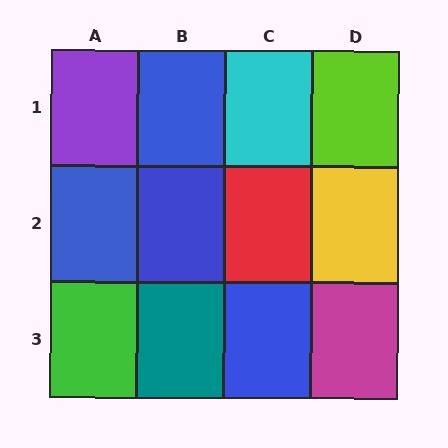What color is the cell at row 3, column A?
Green.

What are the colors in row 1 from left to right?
Purple, blue, cyan, lime.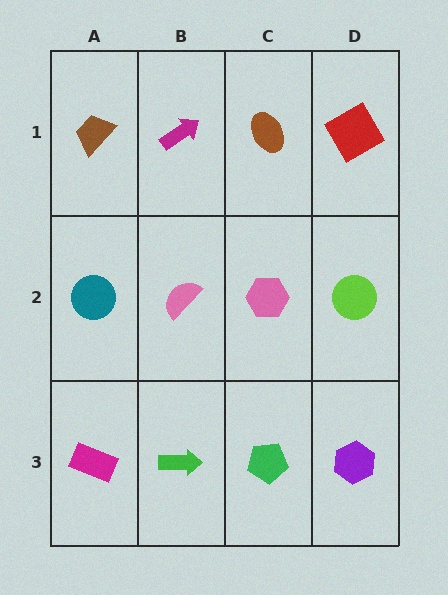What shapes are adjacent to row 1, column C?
A pink hexagon (row 2, column C), a magenta arrow (row 1, column B), a red square (row 1, column D).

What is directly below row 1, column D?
A lime circle.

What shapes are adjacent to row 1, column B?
A pink semicircle (row 2, column B), a brown trapezoid (row 1, column A), a brown ellipse (row 1, column C).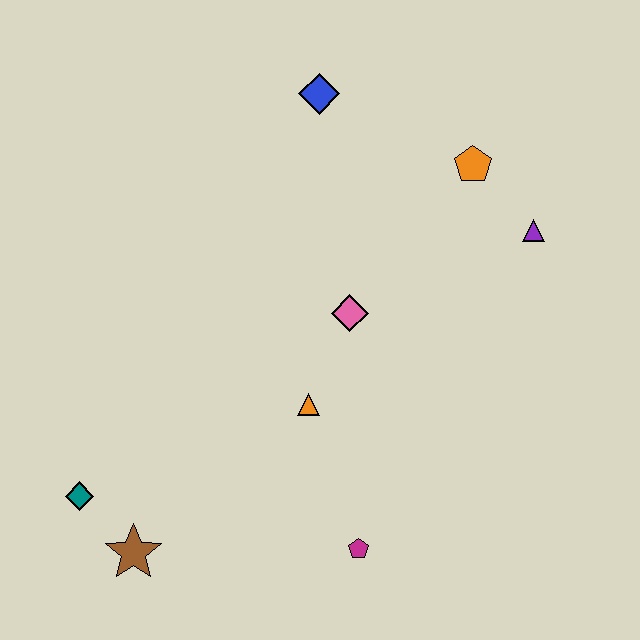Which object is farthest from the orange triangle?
The blue diamond is farthest from the orange triangle.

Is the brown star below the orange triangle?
Yes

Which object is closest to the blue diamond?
The orange pentagon is closest to the blue diamond.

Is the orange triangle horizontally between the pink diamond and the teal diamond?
Yes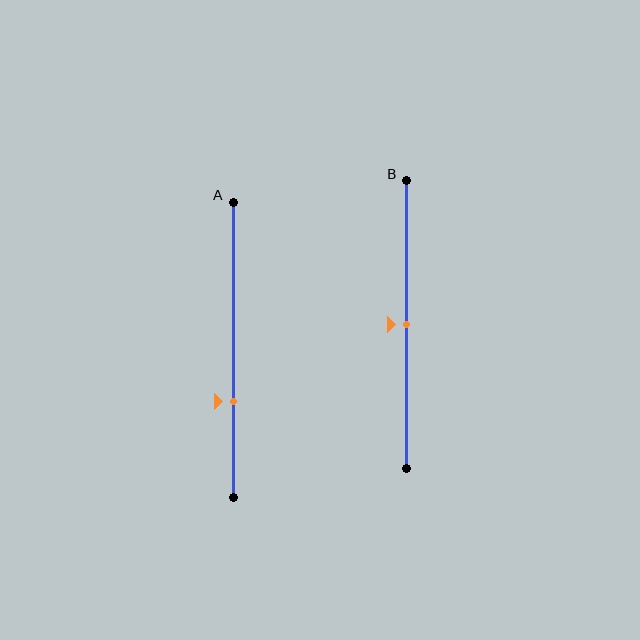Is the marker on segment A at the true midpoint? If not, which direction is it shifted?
No, the marker on segment A is shifted downward by about 17% of the segment length.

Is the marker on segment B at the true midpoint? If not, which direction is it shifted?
Yes, the marker on segment B is at the true midpoint.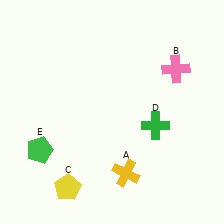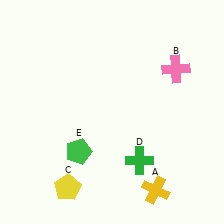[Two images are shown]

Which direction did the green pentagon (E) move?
The green pentagon (E) moved right.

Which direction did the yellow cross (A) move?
The yellow cross (A) moved right.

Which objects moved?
The objects that moved are: the yellow cross (A), the green cross (D), the green pentagon (E).